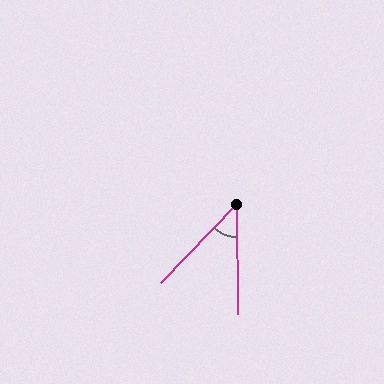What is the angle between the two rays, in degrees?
Approximately 44 degrees.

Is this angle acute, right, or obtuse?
It is acute.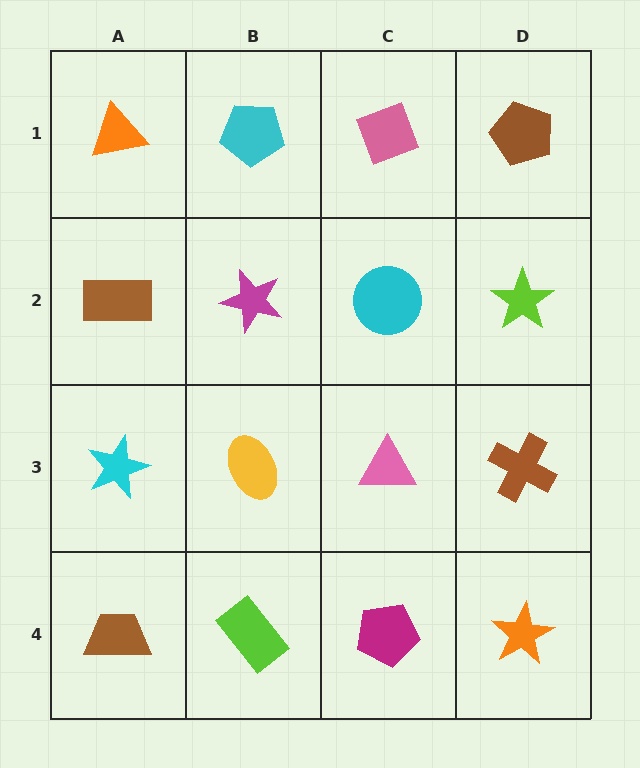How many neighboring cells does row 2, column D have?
3.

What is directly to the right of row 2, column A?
A magenta star.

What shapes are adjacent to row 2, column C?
A pink diamond (row 1, column C), a pink triangle (row 3, column C), a magenta star (row 2, column B), a lime star (row 2, column D).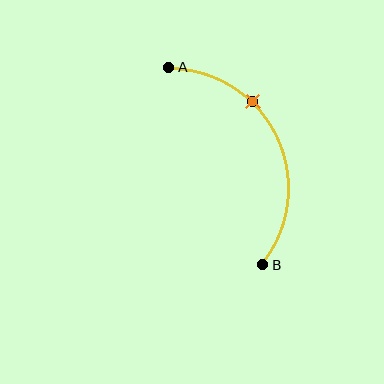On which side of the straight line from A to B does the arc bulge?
The arc bulges to the right of the straight line connecting A and B.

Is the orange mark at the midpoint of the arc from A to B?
No. The orange mark lies on the arc but is closer to endpoint A. The arc midpoint would be at the point on the curve equidistant along the arc from both A and B.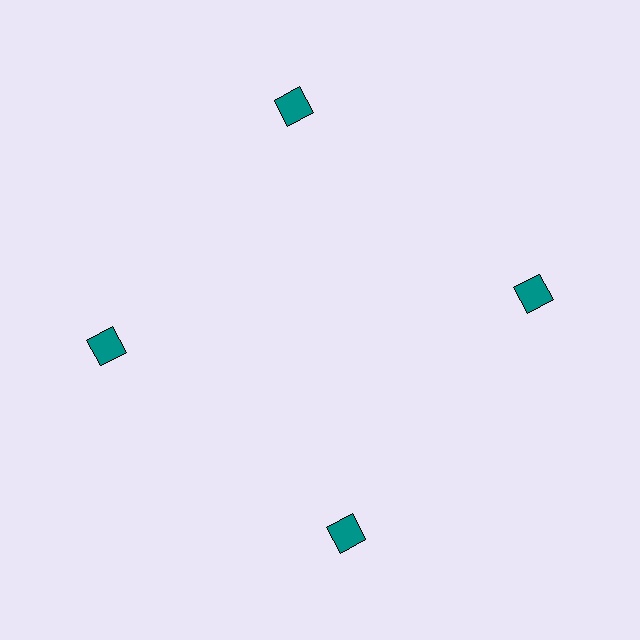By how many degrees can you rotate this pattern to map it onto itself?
The pattern maps onto itself every 90 degrees of rotation.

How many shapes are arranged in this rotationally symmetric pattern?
There are 4 shapes, arranged in 4 groups of 1.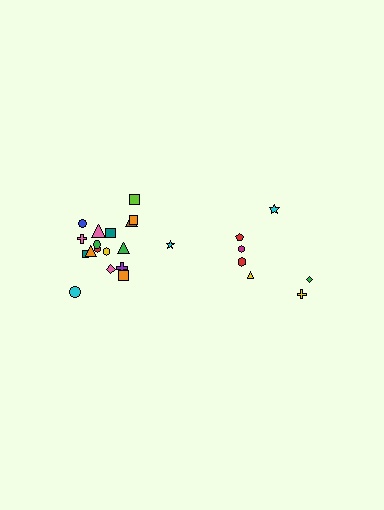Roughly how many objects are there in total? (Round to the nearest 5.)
Roughly 25 objects in total.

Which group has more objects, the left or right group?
The left group.